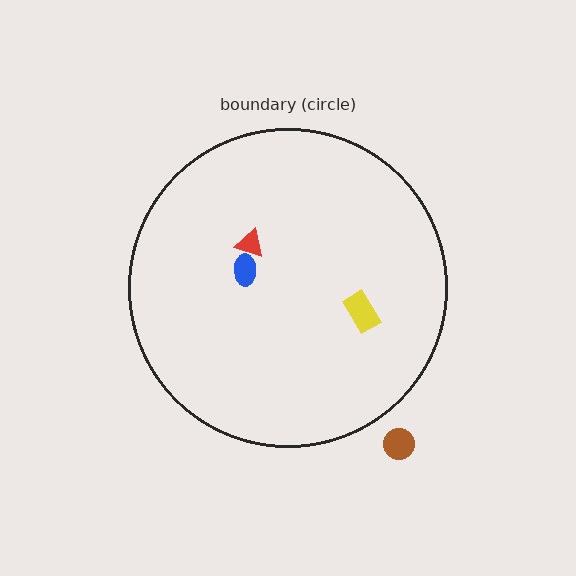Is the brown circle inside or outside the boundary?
Outside.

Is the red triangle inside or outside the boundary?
Inside.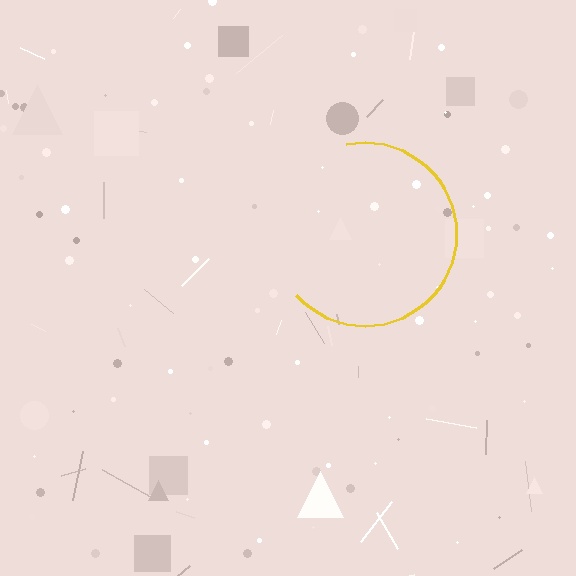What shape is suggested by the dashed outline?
The dashed outline suggests a circle.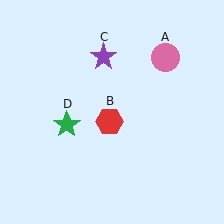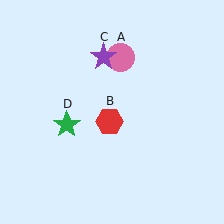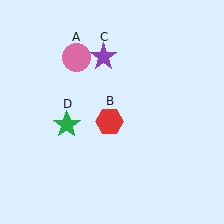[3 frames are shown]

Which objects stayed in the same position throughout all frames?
Red hexagon (object B) and purple star (object C) and green star (object D) remained stationary.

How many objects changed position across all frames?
1 object changed position: pink circle (object A).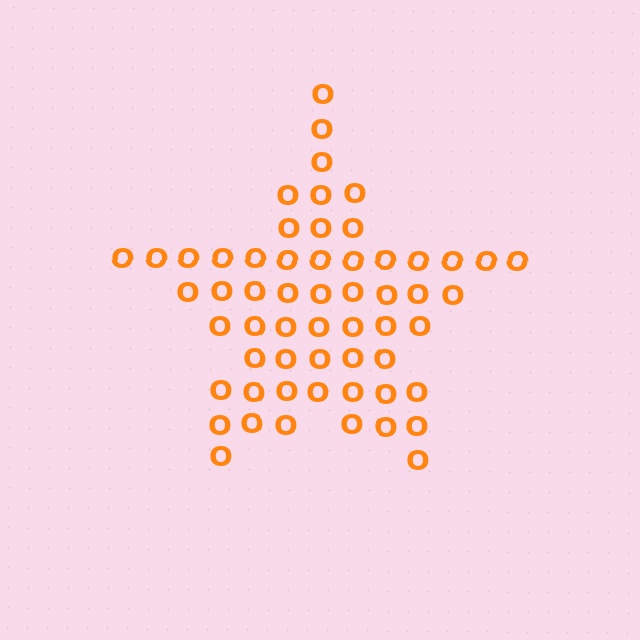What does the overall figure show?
The overall figure shows a star.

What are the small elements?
The small elements are letter O's.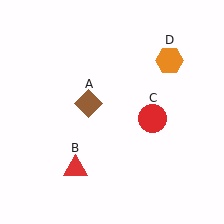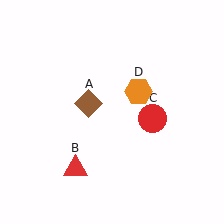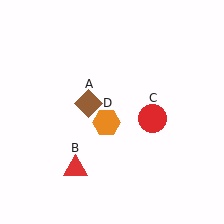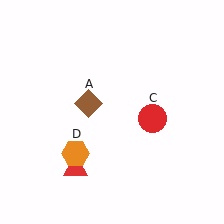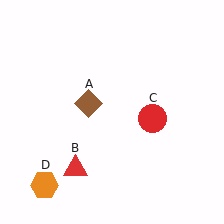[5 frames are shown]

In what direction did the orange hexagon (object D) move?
The orange hexagon (object D) moved down and to the left.